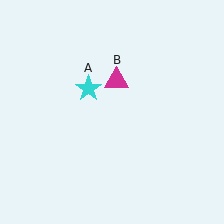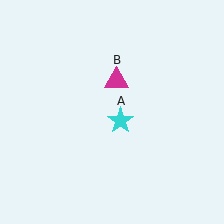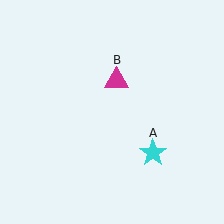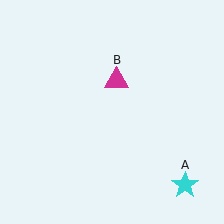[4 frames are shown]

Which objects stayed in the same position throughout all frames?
Magenta triangle (object B) remained stationary.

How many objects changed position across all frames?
1 object changed position: cyan star (object A).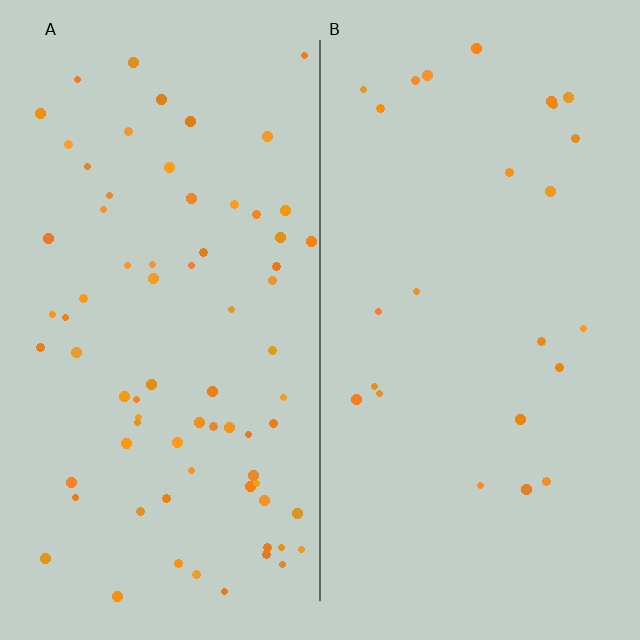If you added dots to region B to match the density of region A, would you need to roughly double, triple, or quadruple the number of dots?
Approximately triple.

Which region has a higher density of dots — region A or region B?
A (the left).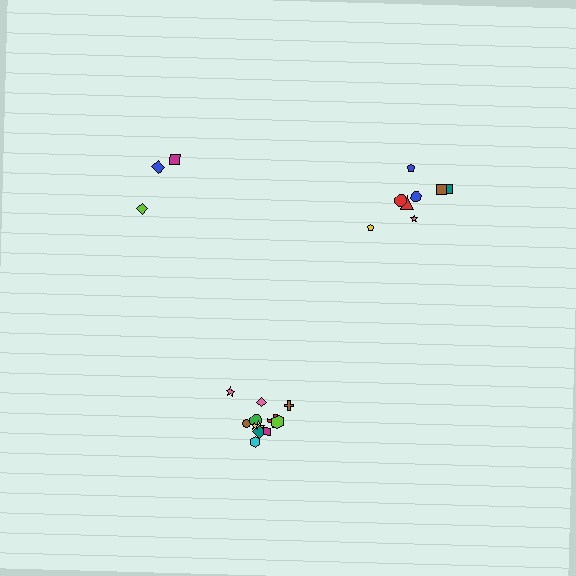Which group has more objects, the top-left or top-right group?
The top-right group.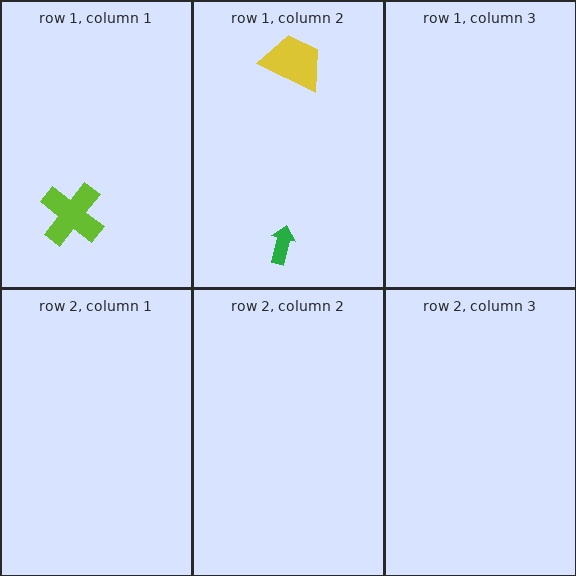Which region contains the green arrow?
The row 1, column 2 region.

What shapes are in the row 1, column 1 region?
The lime cross.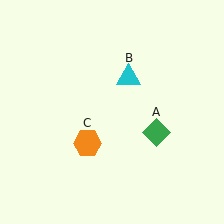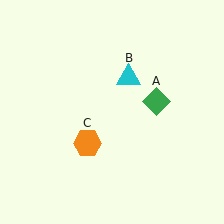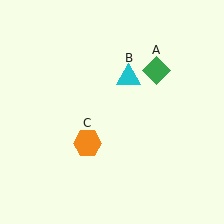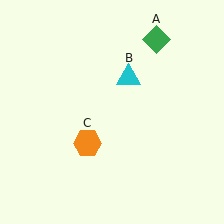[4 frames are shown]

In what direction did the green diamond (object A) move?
The green diamond (object A) moved up.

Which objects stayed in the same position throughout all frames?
Cyan triangle (object B) and orange hexagon (object C) remained stationary.